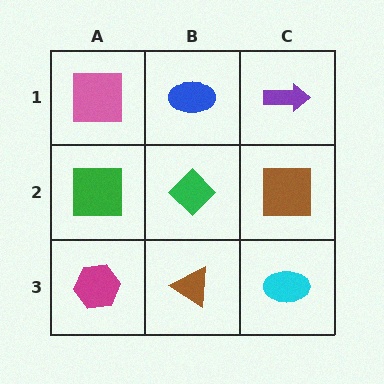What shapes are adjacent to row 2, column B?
A blue ellipse (row 1, column B), a brown triangle (row 3, column B), a green square (row 2, column A), a brown square (row 2, column C).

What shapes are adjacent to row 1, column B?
A green diamond (row 2, column B), a pink square (row 1, column A), a purple arrow (row 1, column C).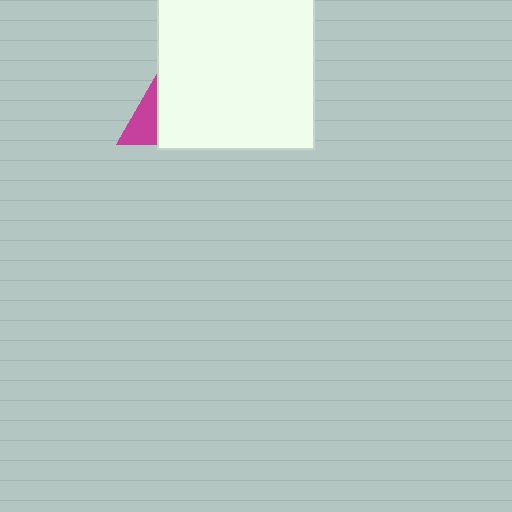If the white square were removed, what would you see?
You would see the complete magenta triangle.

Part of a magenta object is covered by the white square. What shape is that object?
It is a triangle.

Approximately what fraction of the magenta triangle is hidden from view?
Roughly 66% of the magenta triangle is hidden behind the white square.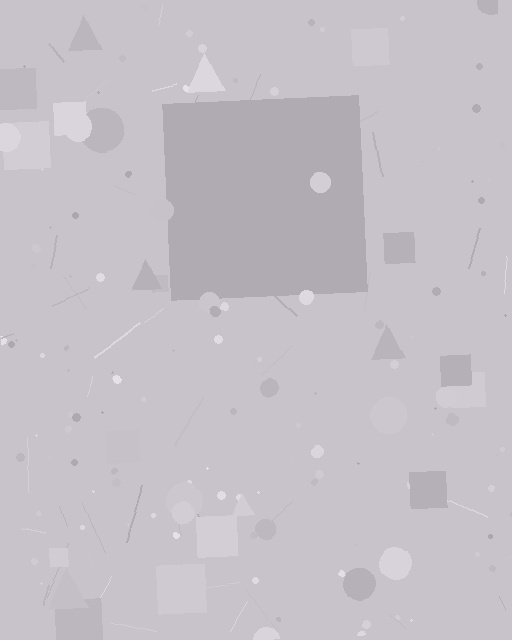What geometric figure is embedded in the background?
A square is embedded in the background.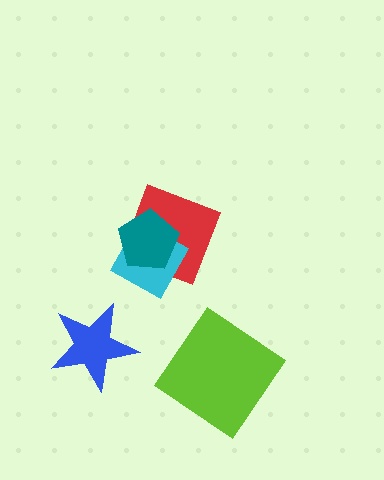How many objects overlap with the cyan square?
2 objects overlap with the cyan square.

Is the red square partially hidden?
Yes, it is partially covered by another shape.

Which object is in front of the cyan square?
The teal pentagon is in front of the cyan square.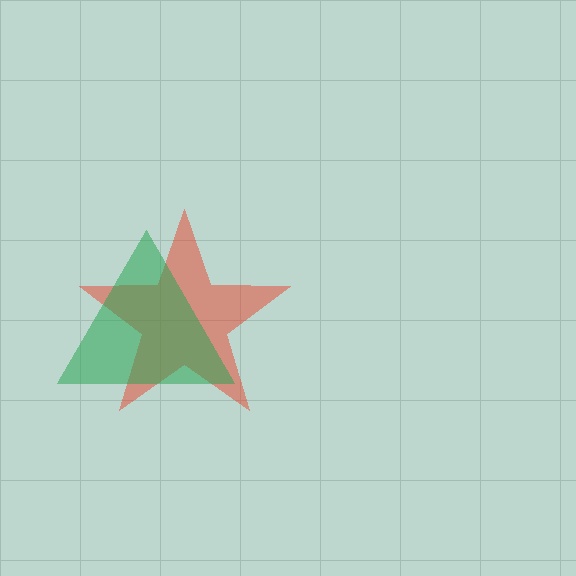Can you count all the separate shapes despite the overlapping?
Yes, there are 2 separate shapes.